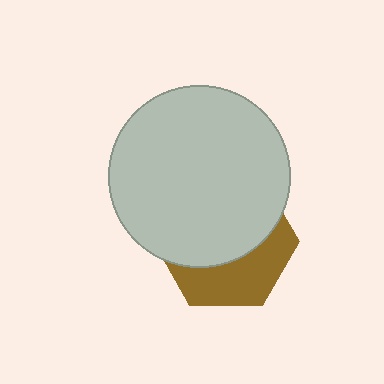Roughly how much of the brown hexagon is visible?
A small part of it is visible (roughly 38%).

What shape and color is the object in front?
The object in front is a light gray circle.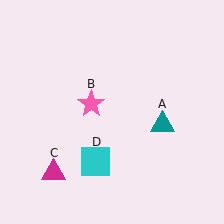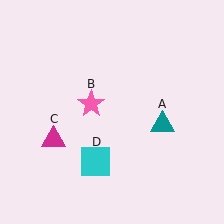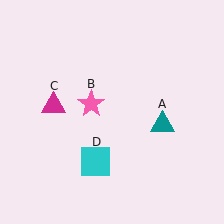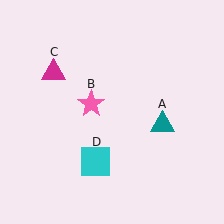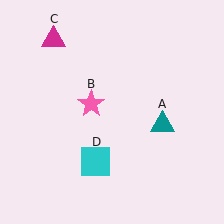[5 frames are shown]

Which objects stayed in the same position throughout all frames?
Teal triangle (object A) and pink star (object B) and cyan square (object D) remained stationary.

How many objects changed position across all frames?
1 object changed position: magenta triangle (object C).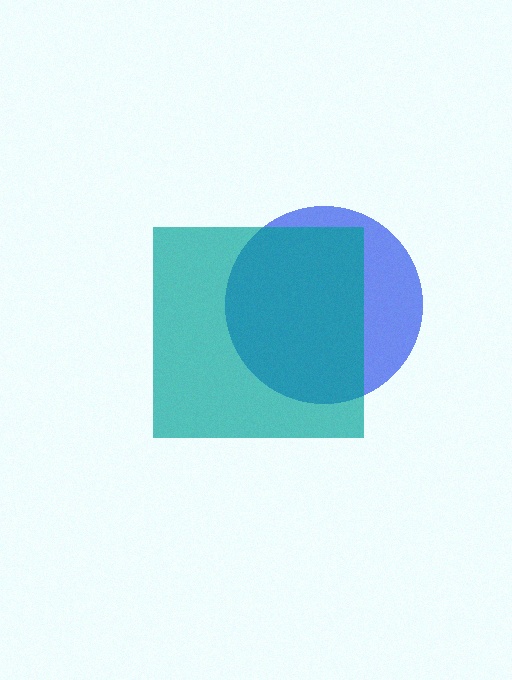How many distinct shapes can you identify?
There are 2 distinct shapes: a blue circle, a teal square.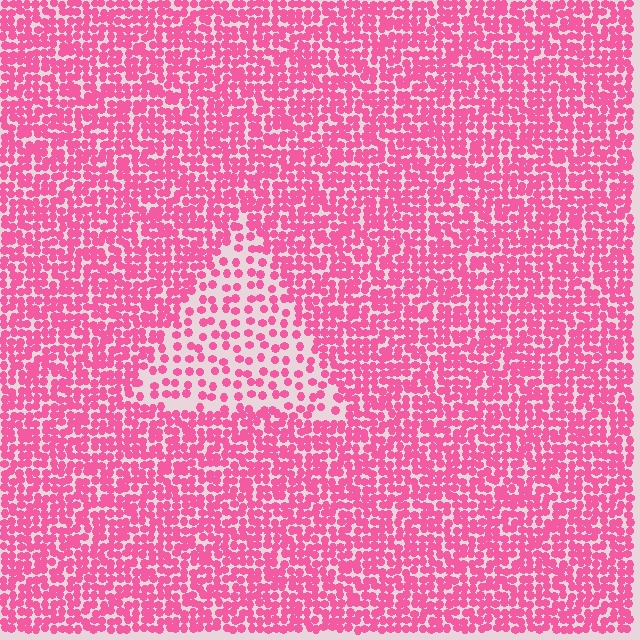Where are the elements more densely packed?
The elements are more densely packed outside the triangle boundary.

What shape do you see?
I see a triangle.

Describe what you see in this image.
The image contains small pink elements arranged at two different densities. A triangle-shaped region is visible where the elements are less densely packed than the surrounding area.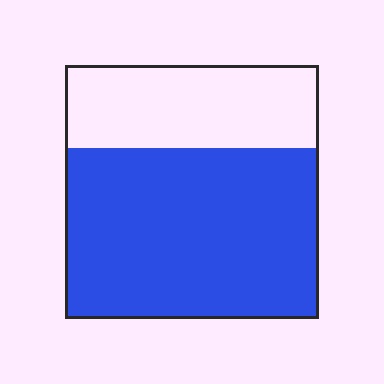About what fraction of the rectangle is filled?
About two thirds (2/3).